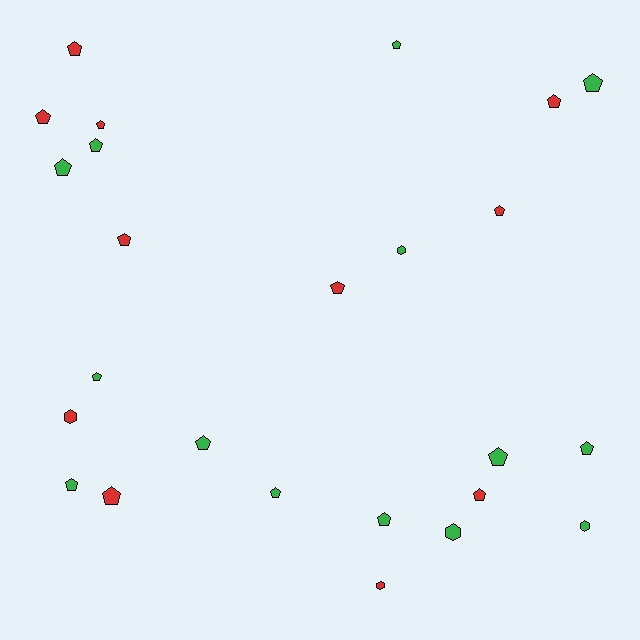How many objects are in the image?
There are 25 objects.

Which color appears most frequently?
Green, with 14 objects.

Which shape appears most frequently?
Pentagon, with 20 objects.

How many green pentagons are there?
There are 11 green pentagons.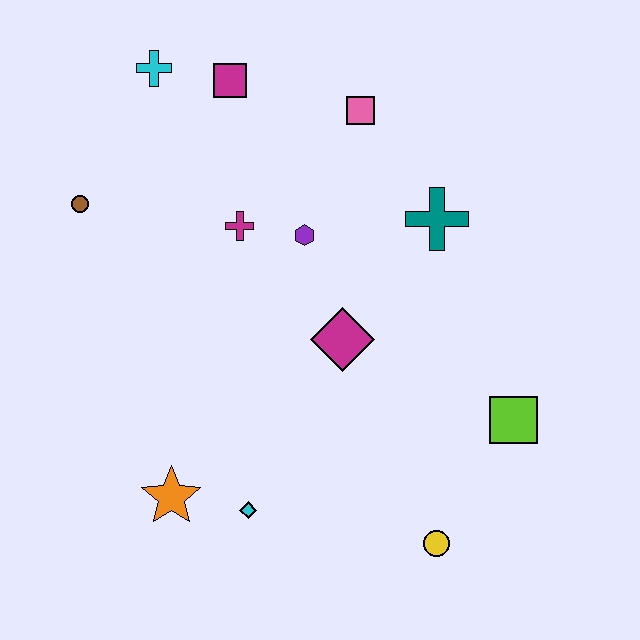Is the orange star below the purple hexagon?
Yes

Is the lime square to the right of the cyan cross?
Yes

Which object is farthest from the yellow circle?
The cyan cross is farthest from the yellow circle.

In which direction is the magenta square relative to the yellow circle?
The magenta square is above the yellow circle.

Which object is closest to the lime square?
The yellow circle is closest to the lime square.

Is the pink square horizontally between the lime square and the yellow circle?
No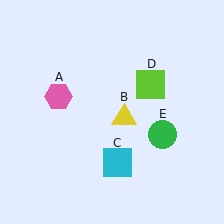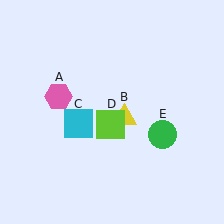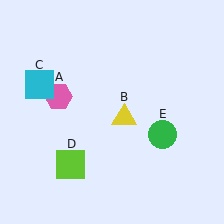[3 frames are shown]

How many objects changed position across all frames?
2 objects changed position: cyan square (object C), lime square (object D).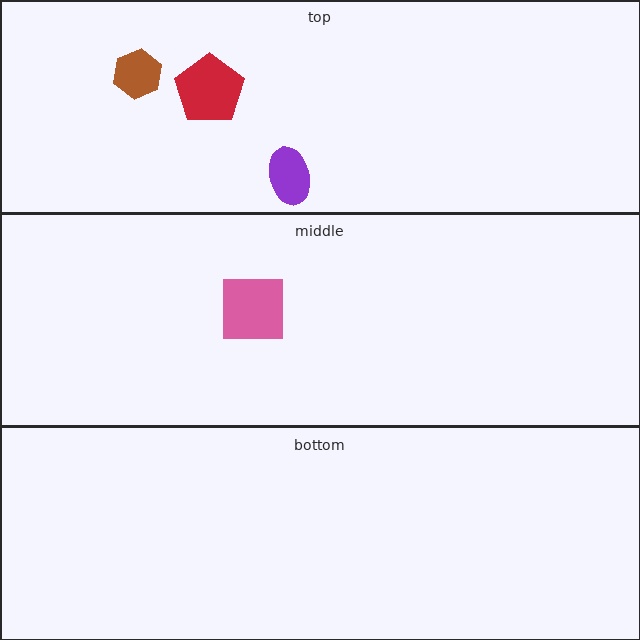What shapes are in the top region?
The purple ellipse, the brown hexagon, the red pentagon.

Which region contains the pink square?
The middle region.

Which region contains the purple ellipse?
The top region.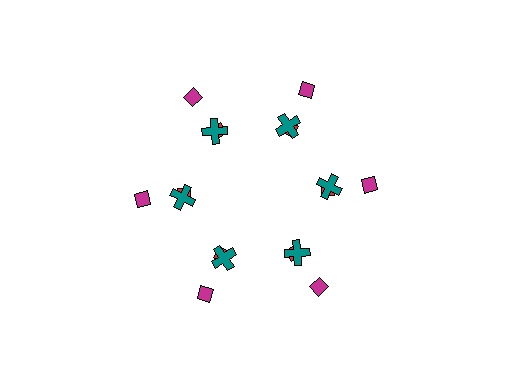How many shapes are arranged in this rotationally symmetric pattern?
There are 18 shapes, arranged in 6 groups of 3.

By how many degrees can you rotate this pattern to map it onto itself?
The pattern maps onto itself every 60 degrees of rotation.